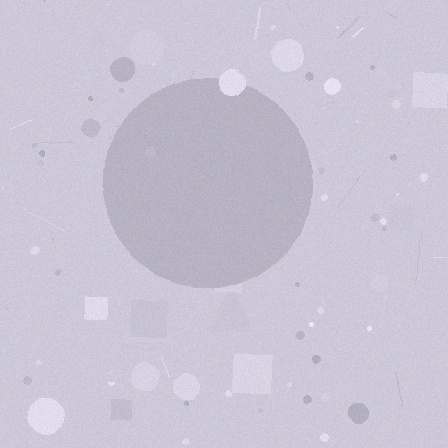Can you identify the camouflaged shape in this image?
The camouflaged shape is a circle.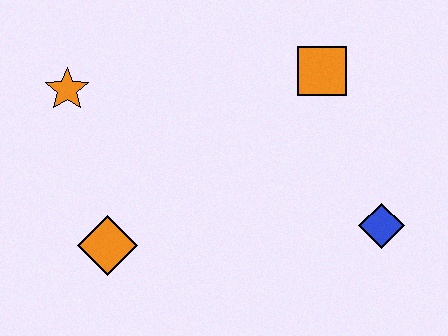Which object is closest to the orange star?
The orange diamond is closest to the orange star.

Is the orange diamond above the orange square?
No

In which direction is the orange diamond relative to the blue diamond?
The orange diamond is to the left of the blue diamond.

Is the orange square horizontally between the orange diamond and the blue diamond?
Yes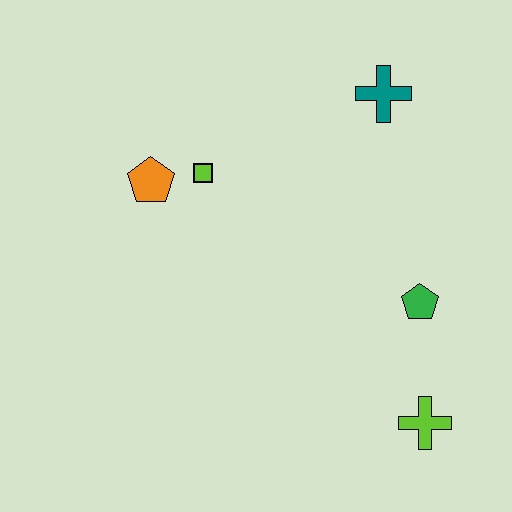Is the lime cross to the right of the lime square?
Yes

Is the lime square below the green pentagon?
No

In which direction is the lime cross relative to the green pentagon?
The lime cross is below the green pentagon.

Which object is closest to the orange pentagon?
The lime square is closest to the orange pentagon.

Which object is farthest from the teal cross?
The lime cross is farthest from the teal cross.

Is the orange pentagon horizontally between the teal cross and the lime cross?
No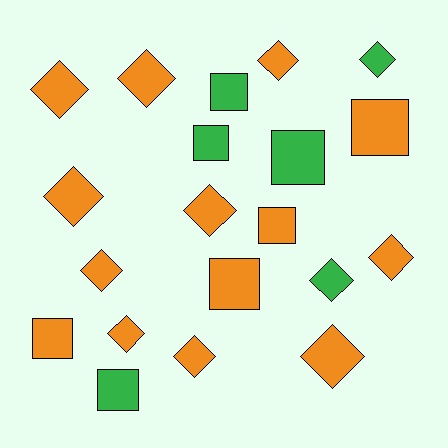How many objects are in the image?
There are 20 objects.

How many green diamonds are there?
There are 2 green diamonds.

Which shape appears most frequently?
Diamond, with 12 objects.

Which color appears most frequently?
Orange, with 14 objects.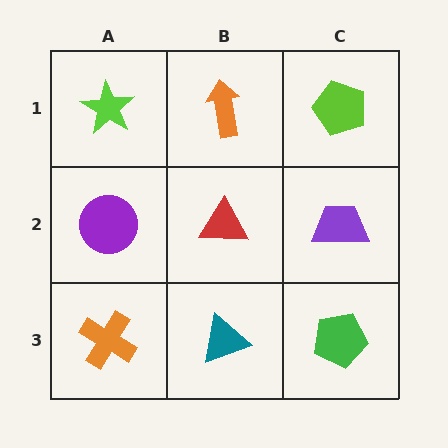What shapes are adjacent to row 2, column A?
A lime star (row 1, column A), an orange cross (row 3, column A), a red triangle (row 2, column B).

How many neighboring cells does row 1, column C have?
2.